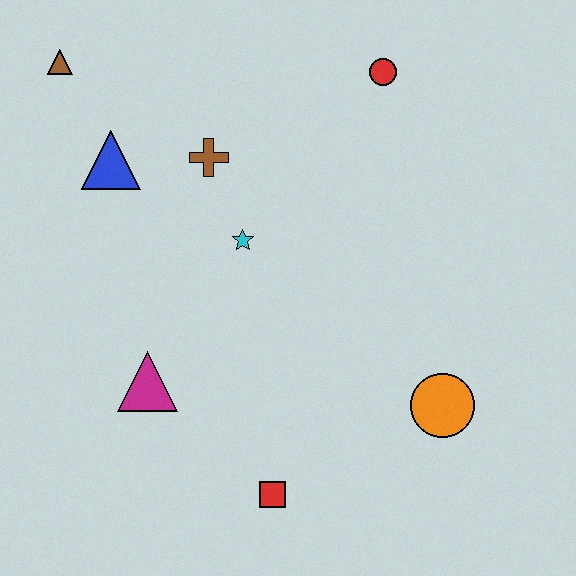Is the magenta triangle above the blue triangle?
No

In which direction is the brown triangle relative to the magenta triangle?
The brown triangle is above the magenta triangle.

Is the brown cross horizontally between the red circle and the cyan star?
No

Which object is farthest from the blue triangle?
The orange circle is farthest from the blue triangle.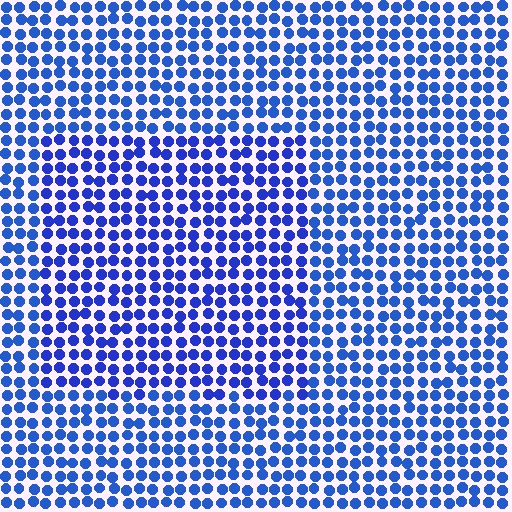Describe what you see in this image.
The image is filled with small blue elements in a uniform arrangement. A rectangle-shaped region is visible where the elements are tinted to a slightly different hue, forming a subtle color boundary.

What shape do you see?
I see a rectangle.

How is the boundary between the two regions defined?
The boundary is defined purely by a slight shift in hue (about 14 degrees). Spacing, size, and orientation are identical on both sides.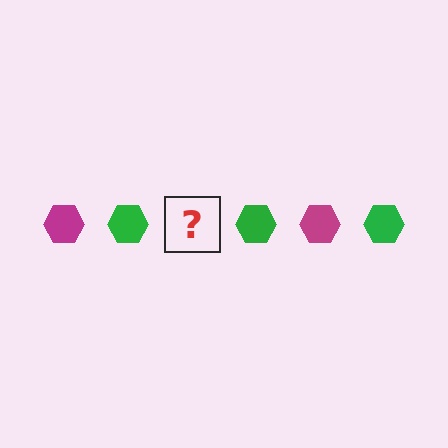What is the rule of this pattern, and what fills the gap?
The rule is that the pattern cycles through magenta, green hexagons. The gap should be filled with a magenta hexagon.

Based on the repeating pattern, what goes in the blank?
The blank should be a magenta hexagon.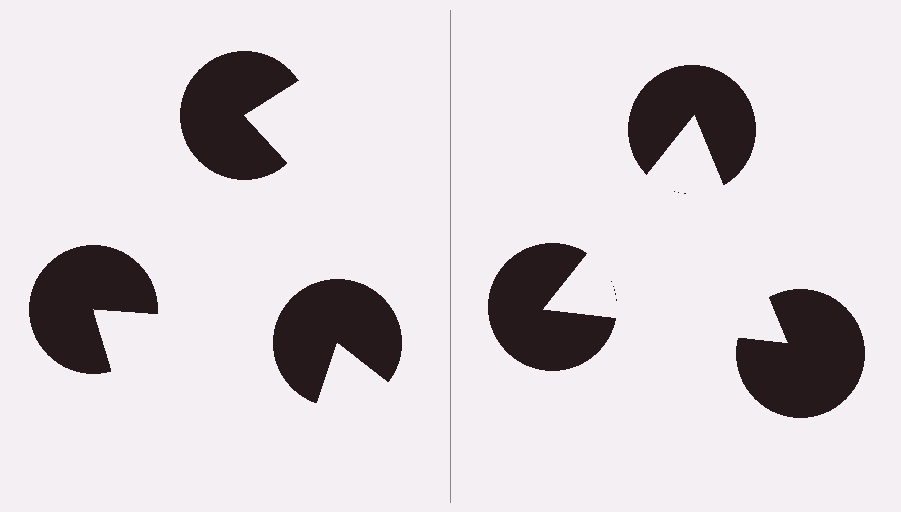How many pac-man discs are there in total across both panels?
6 — 3 on each side.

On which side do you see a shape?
An illusory triangle appears on the right side. On the left side the wedge cuts are rotated, so no coherent shape forms.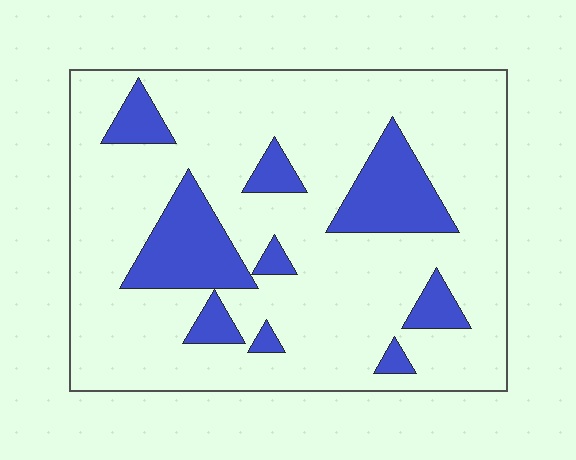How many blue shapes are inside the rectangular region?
9.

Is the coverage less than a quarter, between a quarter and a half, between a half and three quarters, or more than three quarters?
Less than a quarter.